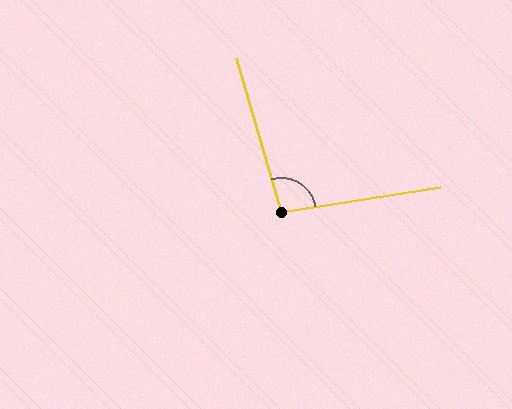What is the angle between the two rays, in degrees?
Approximately 97 degrees.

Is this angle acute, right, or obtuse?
It is obtuse.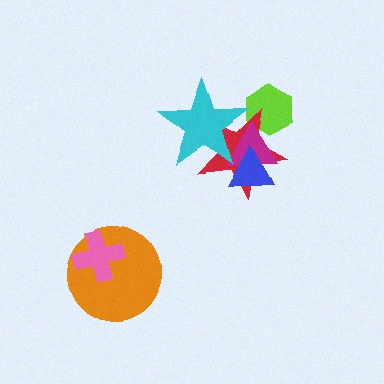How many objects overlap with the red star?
4 objects overlap with the red star.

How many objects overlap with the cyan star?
3 objects overlap with the cyan star.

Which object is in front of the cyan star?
The blue triangle is in front of the cyan star.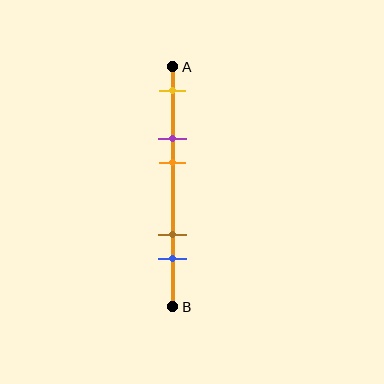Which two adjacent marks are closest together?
The purple and orange marks are the closest adjacent pair.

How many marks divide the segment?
There are 5 marks dividing the segment.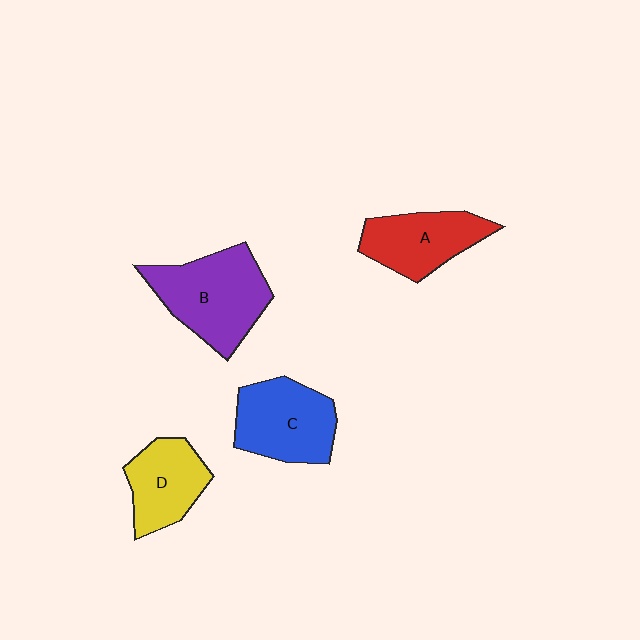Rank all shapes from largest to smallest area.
From largest to smallest: B (purple), C (blue), A (red), D (yellow).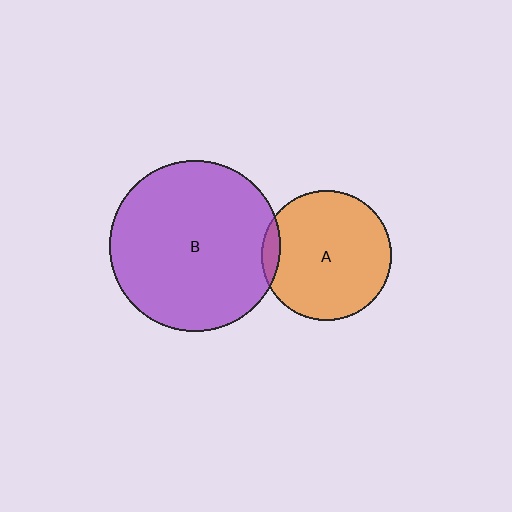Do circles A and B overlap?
Yes.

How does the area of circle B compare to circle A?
Approximately 1.7 times.